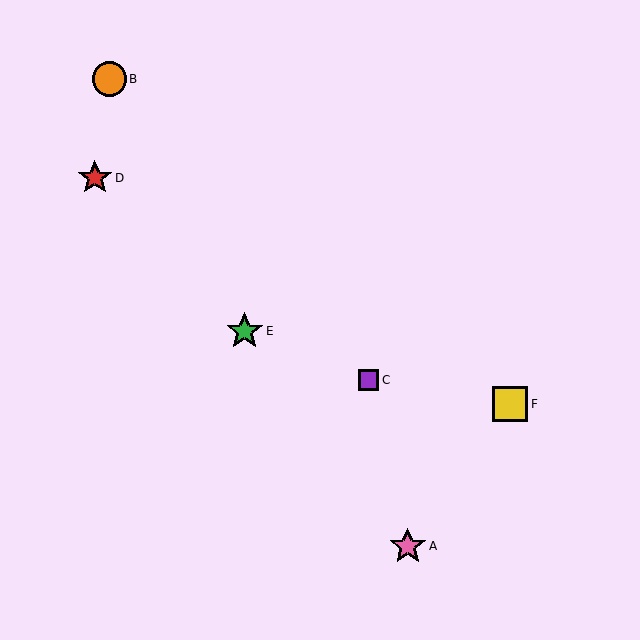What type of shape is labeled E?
Shape E is a green star.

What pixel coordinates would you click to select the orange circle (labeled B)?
Click at (109, 79) to select the orange circle B.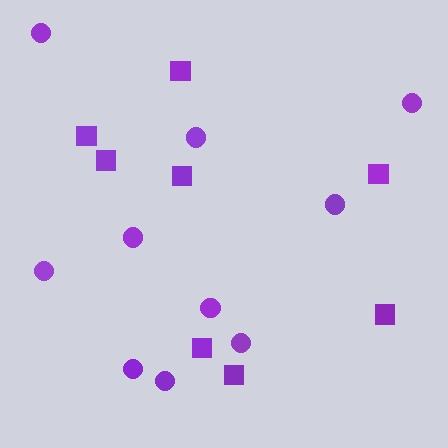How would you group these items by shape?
There are 2 groups: one group of squares (8) and one group of circles (10).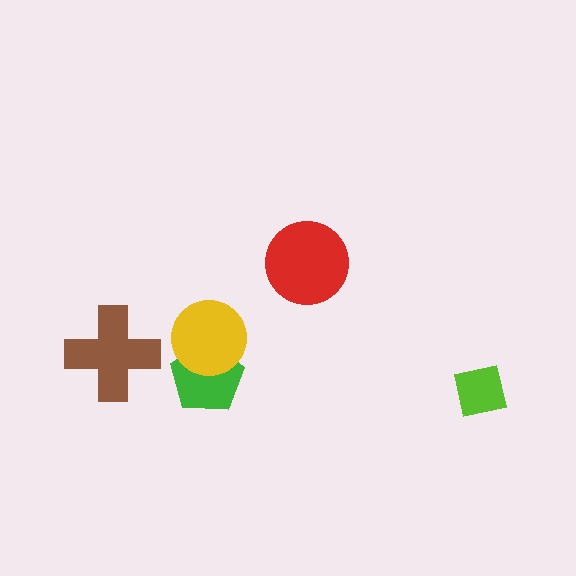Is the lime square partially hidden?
No, no other shape covers it.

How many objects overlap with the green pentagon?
1 object overlaps with the green pentagon.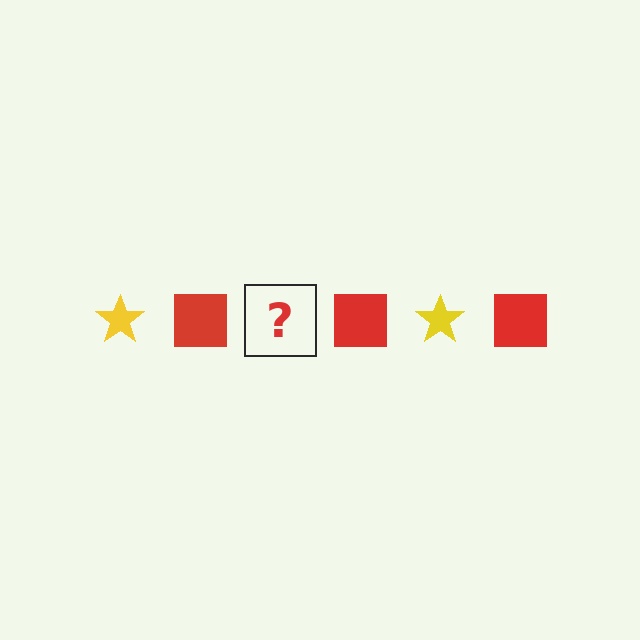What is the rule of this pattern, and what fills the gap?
The rule is that the pattern alternates between yellow star and red square. The gap should be filled with a yellow star.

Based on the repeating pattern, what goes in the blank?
The blank should be a yellow star.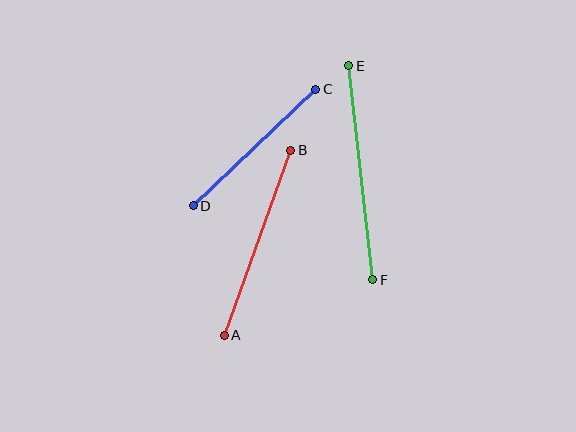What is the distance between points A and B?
The distance is approximately 197 pixels.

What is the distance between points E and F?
The distance is approximately 215 pixels.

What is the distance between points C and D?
The distance is approximately 169 pixels.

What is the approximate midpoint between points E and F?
The midpoint is at approximately (361, 173) pixels.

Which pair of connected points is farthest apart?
Points E and F are farthest apart.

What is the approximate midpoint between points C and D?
The midpoint is at approximately (255, 148) pixels.